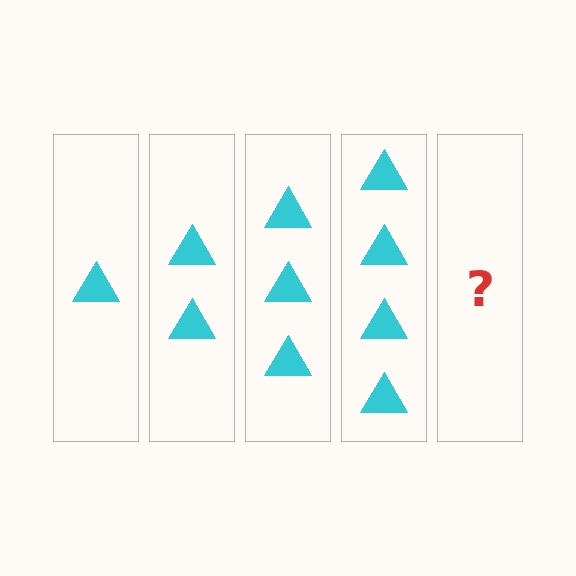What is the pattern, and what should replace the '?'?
The pattern is that each step adds one more triangle. The '?' should be 5 triangles.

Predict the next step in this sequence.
The next step is 5 triangles.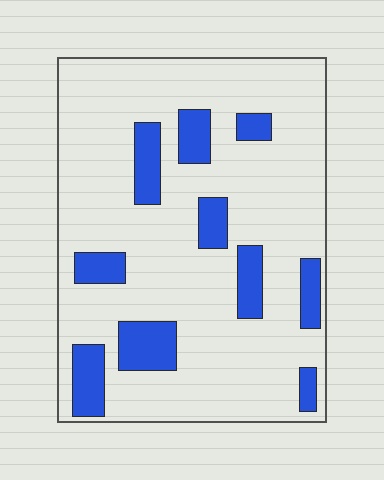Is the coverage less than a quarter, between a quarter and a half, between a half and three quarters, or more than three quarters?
Less than a quarter.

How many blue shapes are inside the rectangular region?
10.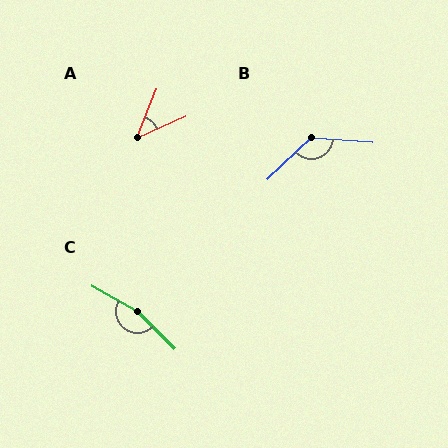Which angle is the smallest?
A, at approximately 44 degrees.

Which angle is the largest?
C, at approximately 164 degrees.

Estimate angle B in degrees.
Approximately 131 degrees.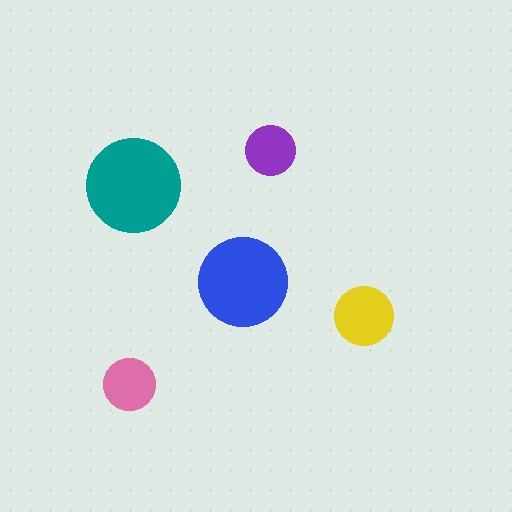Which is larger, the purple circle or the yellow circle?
The yellow one.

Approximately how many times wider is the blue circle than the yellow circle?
About 1.5 times wider.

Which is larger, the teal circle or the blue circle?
The teal one.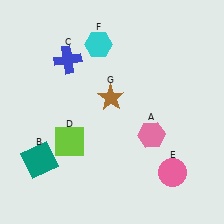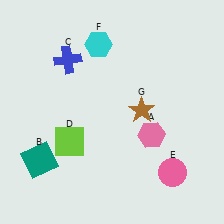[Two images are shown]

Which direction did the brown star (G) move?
The brown star (G) moved right.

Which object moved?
The brown star (G) moved right.